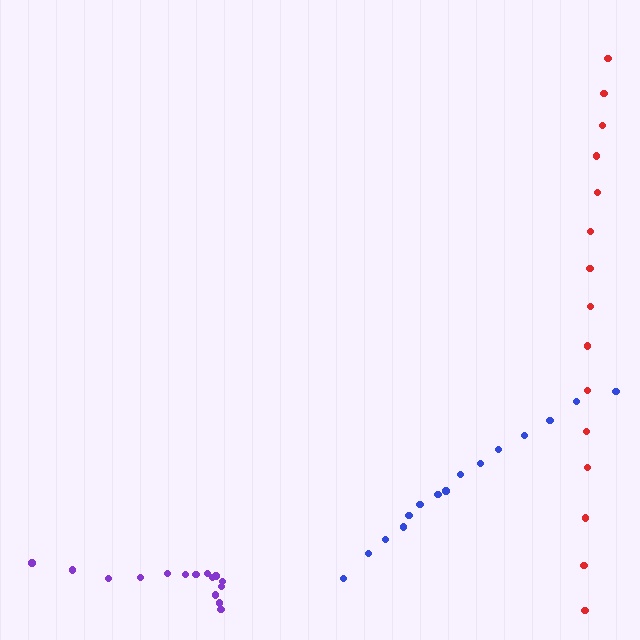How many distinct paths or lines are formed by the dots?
There are 3 distinct paths.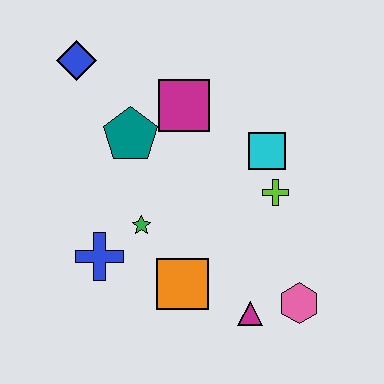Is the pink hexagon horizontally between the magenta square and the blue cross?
No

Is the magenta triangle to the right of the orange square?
Yes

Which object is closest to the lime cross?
The cyan square is closest to the lime cross.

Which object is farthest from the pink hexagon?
The blue diamond is farthest from the pink hexagon.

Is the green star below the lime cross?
Yes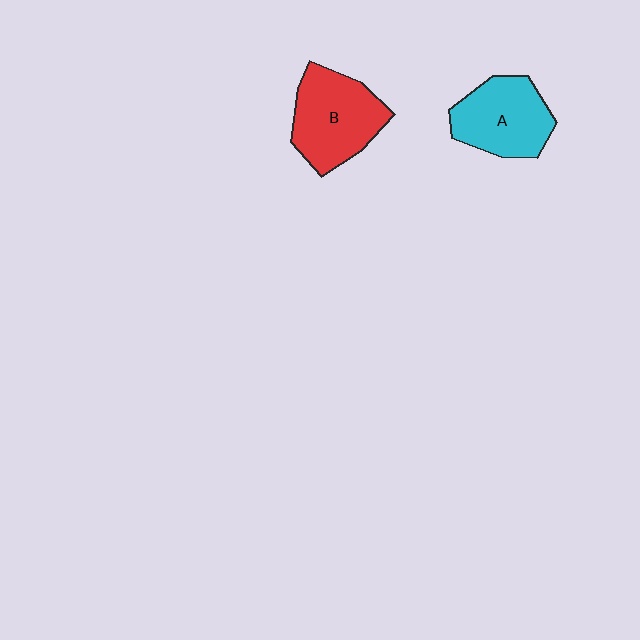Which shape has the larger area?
Shape B (red).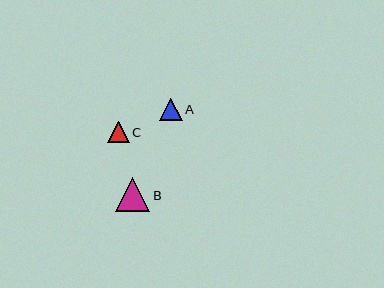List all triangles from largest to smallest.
From largest to smallest: B, A, C.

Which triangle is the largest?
Triangle B is the largest with a size of approximately 34 pixels.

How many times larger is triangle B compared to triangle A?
Triangle B is approximately 1.5 times the size of triangle A.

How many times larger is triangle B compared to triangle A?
Triangle B is approximately 1.5 times the size of triangle A.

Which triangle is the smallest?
Triangle C is the smallest with a size of approximately 21 pixels.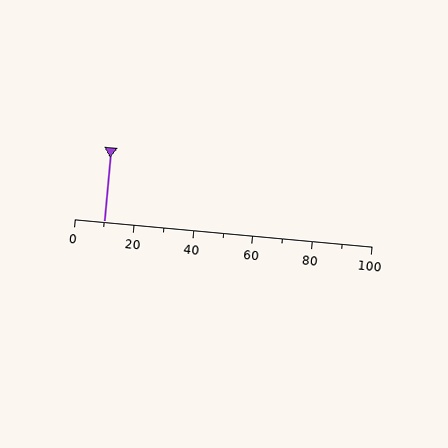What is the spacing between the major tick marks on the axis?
The major ticks are spaced 20 apart.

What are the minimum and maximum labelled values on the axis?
The axis runs from 0 to 100.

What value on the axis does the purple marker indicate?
The marker indicates approximately 10.